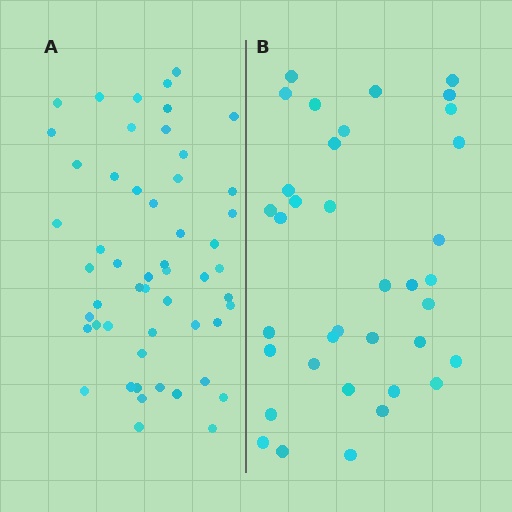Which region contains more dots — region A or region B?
Region A (the left region) has more dots.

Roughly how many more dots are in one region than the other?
Region A has approximately 15 more dots than region B.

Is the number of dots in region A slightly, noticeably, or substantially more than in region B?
Region A has substantially more. The ratio is roughly 1.5 to 1.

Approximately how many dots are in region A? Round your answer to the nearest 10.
About 50 dots. (The exact count is 53, which rounds to 50.)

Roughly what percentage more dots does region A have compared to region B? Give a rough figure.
About 45% more.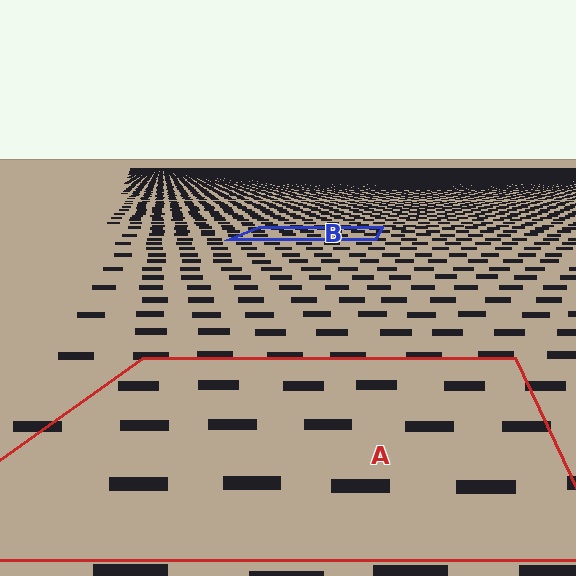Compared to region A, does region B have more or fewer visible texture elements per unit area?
Region B has more texture elements per unit area — they are packed more densely because it is farther away.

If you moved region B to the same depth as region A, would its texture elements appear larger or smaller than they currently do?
They would appear larger. At a closer depth, the same texture elements are projected at a bigger on-screen size.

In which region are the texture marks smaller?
The texture marks are smaller in region B, because it is farther away.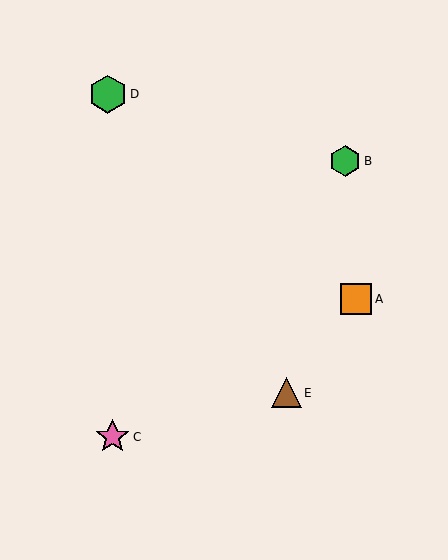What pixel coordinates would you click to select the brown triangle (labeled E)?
Click at (286, 393) to select the brown triangle E.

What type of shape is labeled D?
Shape D is a green hexagon.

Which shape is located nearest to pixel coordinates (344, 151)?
The green hexagon (labeled B) at (345, 161) is nearest to that location.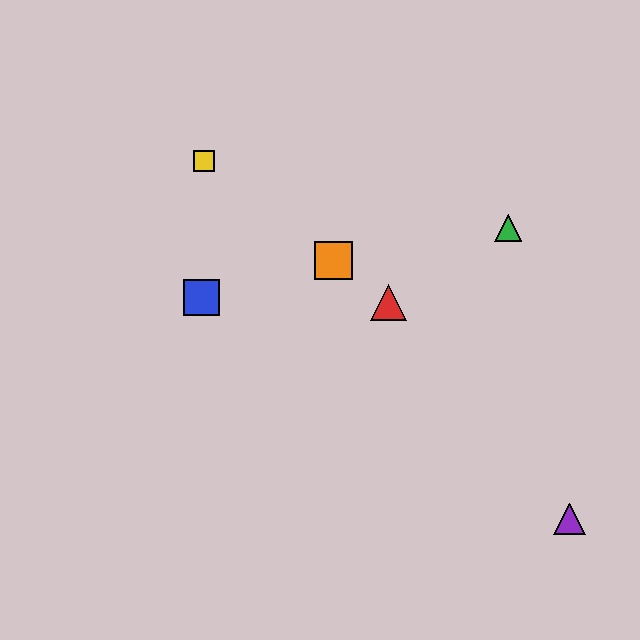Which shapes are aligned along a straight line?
The red triangle, the yellow square, the orange square are aligned along a straight line.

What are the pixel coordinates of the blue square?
The blue square is at (202, 297).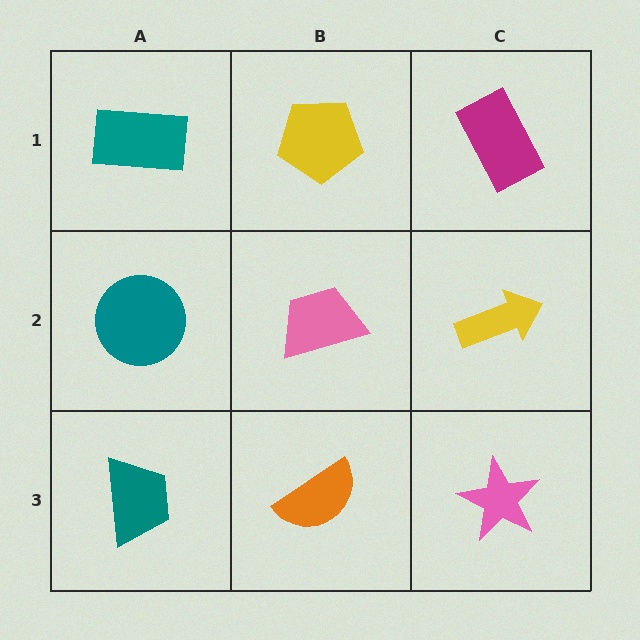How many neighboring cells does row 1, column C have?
2.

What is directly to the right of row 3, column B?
A pink star.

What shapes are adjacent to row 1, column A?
A teal circle (row 2, column A), a yellow pentagon (row 1, column B).